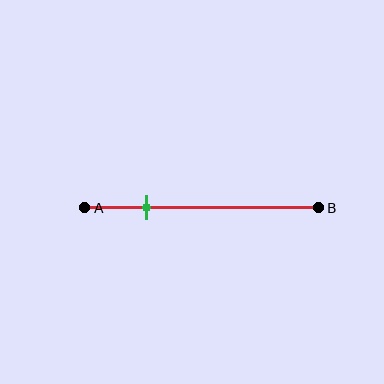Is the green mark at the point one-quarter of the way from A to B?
Yes, the mark is approximately at the one-quarter point.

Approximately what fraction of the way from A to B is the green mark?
The green mark is approximately 25% of the way from A to B.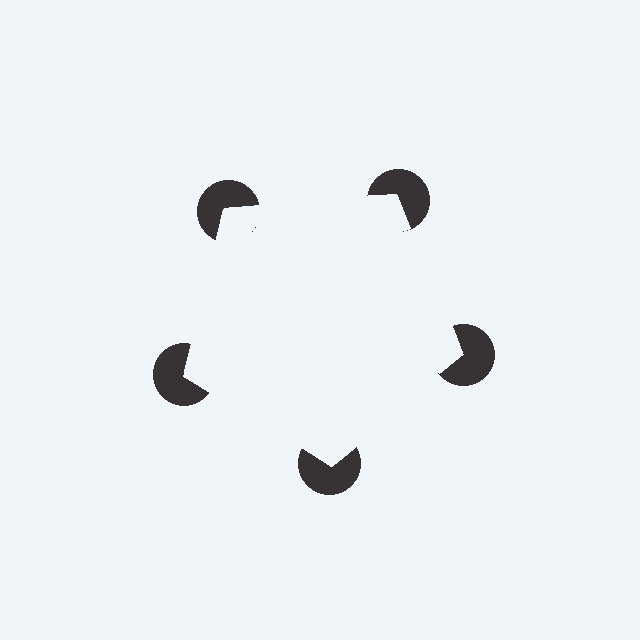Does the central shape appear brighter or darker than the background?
It typically appears slightly brighter than the background, even though no actual brightness change is drawn.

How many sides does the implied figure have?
5 sides.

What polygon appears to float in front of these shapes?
An illusory pentagon — its edges are inferred from the aligned wedge cuts in the pac-man discs, not physically drawn.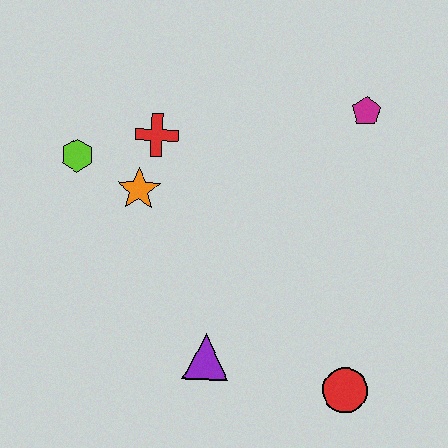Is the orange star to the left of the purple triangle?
Yes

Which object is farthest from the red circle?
The lime hexagon is farthest from the red circle.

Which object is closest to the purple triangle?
The red circle is closest to the purple triangle.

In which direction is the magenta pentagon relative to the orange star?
The magenta pentagon is to the right of the orange star.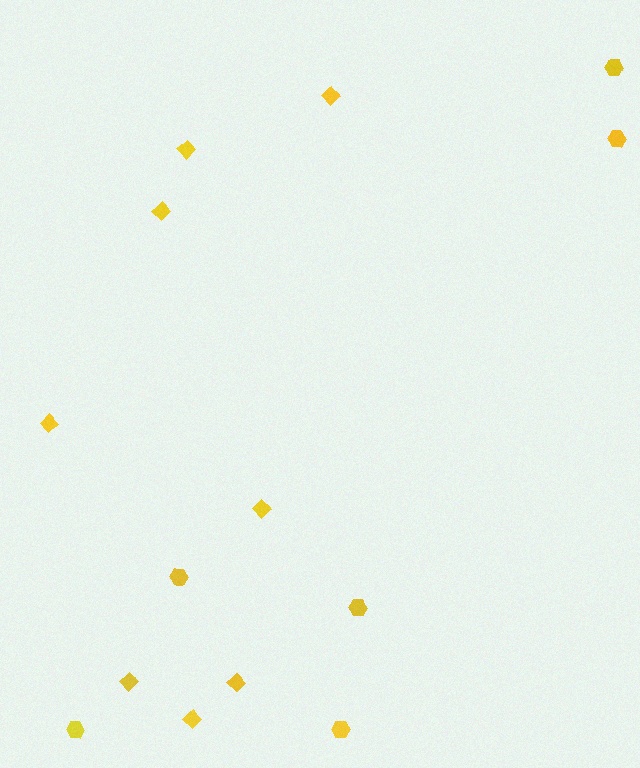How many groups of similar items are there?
There are 2 groups: one group of hexagons (6) and one group of diamonds (8).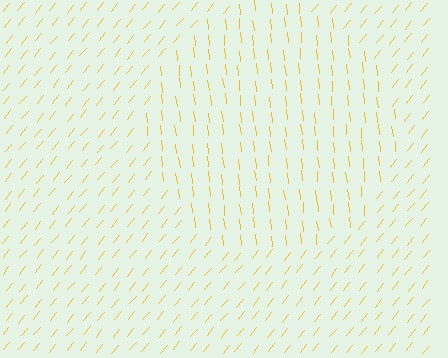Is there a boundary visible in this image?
Yes, there is a texture boundary formed by a change in line orientation.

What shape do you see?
I see a circle.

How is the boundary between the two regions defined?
The boundary is defined purely by a change in line orientation (approximately 45 degrees difference). All lines are the same color and thickness.